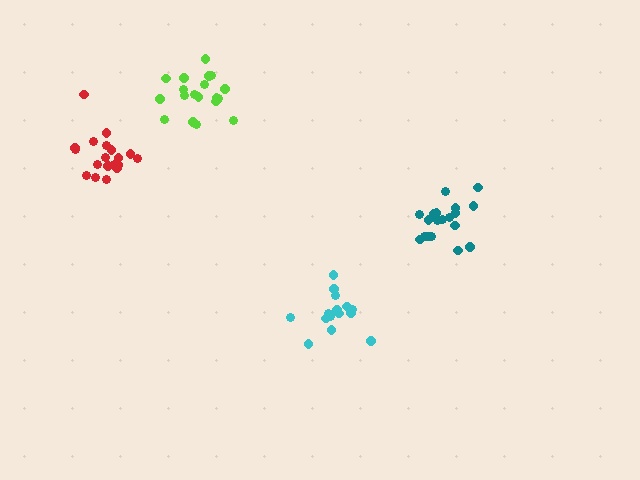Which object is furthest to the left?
The red cluster is leftmost.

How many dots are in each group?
Group 1: 19 dots, Group 2: 20 dots, Group 3: 15 dots, Group 4: 19 dots (73 total).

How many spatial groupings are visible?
There are 4 spatial groupings.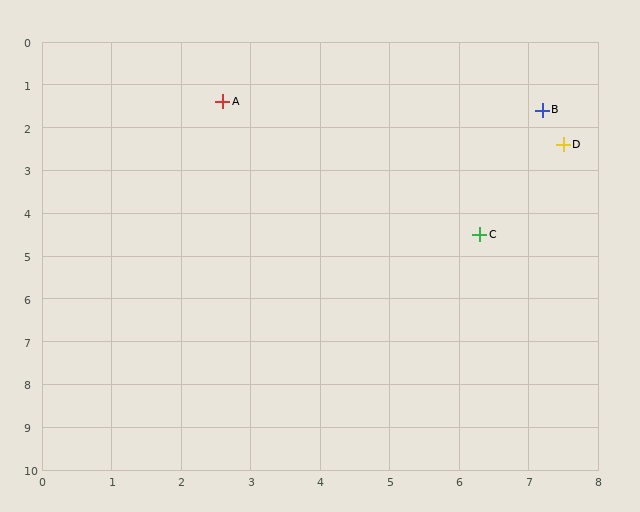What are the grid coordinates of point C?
Point C is at approximately (6.3, 4.5).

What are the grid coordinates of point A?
Point A is at approximately (2.6, 1.4).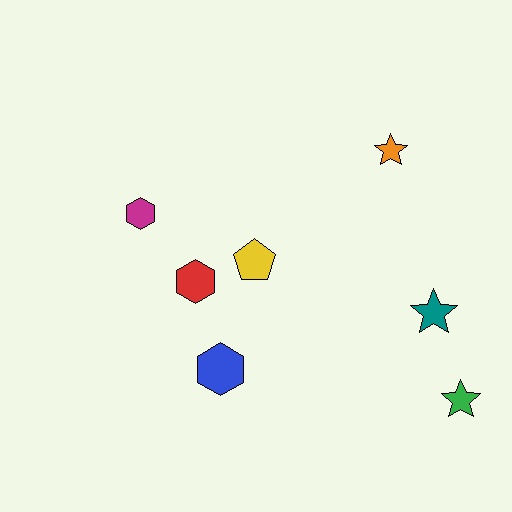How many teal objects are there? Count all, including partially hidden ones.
There is 1 teal object.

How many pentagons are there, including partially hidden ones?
There is 1 pentagon.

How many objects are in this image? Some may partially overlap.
There are 7 objects.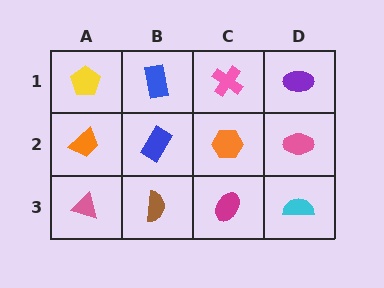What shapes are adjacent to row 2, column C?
A pink cross (row 1, column C), a magenta ellipse (row 3, column C), a blue rectangle (row 2, column B), a pink ellipse (row 2, column D).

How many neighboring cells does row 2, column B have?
4.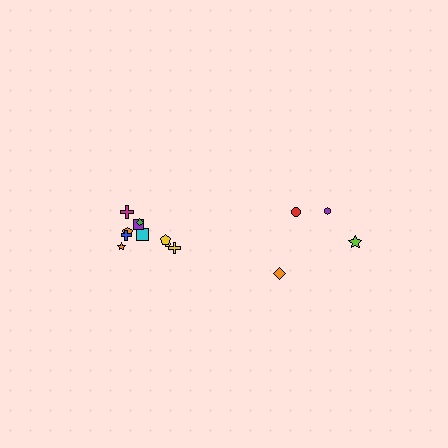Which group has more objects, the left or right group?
The left group.